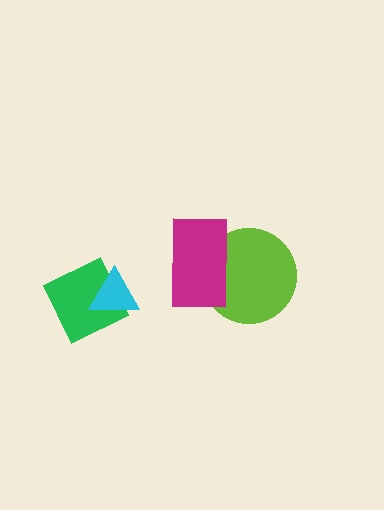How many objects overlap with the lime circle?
1 object overlaps with the lime circle.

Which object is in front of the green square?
The cyan triangle is in front of the green square.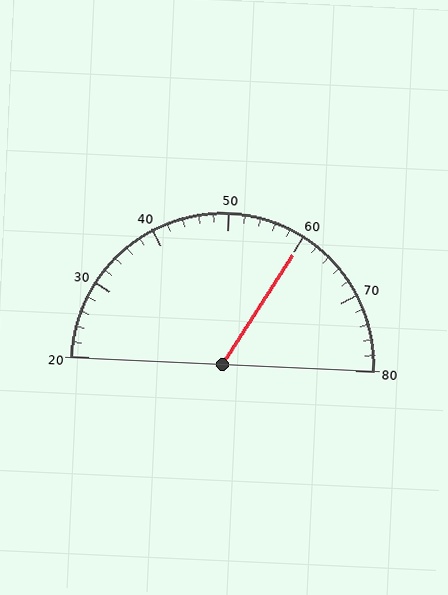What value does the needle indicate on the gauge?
The needle indicates approximately 60.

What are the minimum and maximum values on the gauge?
The gauge ranges from 20 to 80.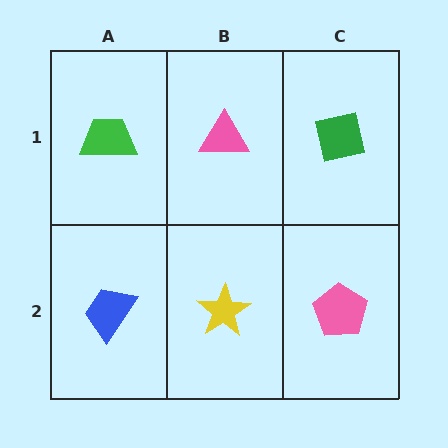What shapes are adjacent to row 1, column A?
A blue trapezoid (row 2, column A), a pink triangle (row 1, column B).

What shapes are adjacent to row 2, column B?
A pink triangle (row 1, column B), a blue trapezoid (row 2, column A), a pink pentagon (row 2, column C).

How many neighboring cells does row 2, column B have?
3.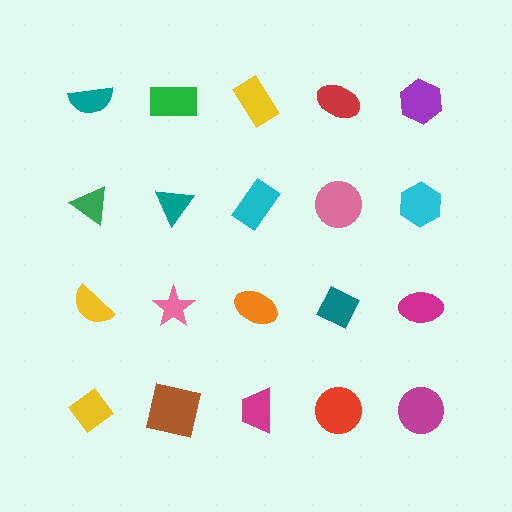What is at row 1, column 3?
A yellow rectangle.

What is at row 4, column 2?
A brown square.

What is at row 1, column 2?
A green rectangle.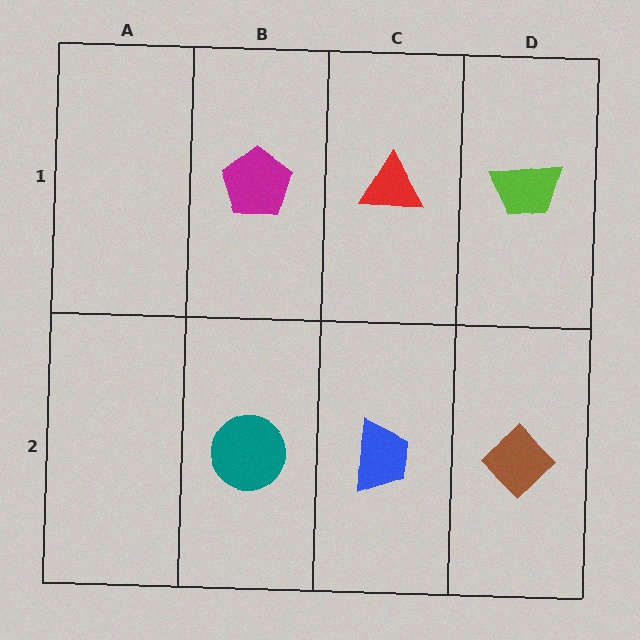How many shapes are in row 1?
3 shapes.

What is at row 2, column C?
A blue trapezoid.